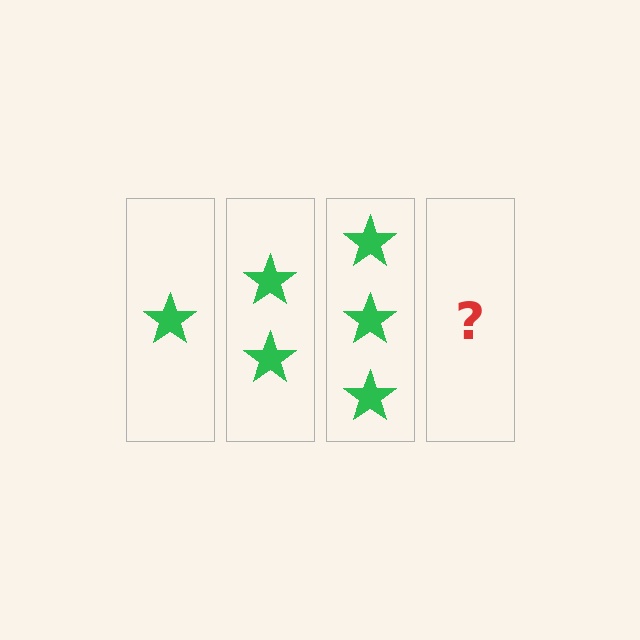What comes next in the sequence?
The next element should be 4 stars.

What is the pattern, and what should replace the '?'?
The pattern is that each step adds one more star. The '?' should be 4 stars.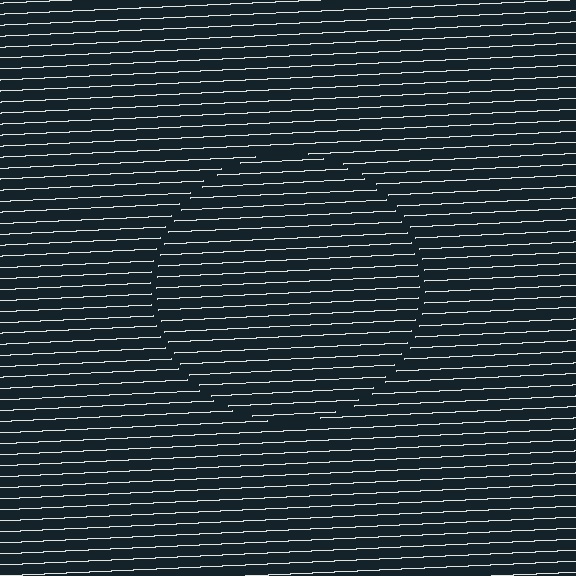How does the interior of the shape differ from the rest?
The interior of the shape contains the same grating, shifted by half a period — the contour is defined by the phase discontinuity where line-ends from the inner and outer gratings abut.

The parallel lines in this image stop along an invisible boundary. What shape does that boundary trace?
An illusory circle. The interior of the shape contains the same grating, shifted by half a period — the contour is defined by the phase discontinuity where line-ends from the inner and outer gratings abut.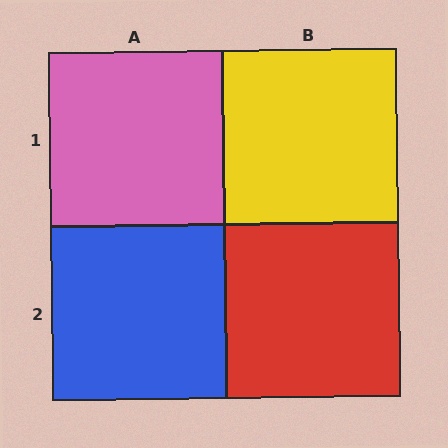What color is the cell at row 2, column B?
Red.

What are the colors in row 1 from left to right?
Pink, yellow.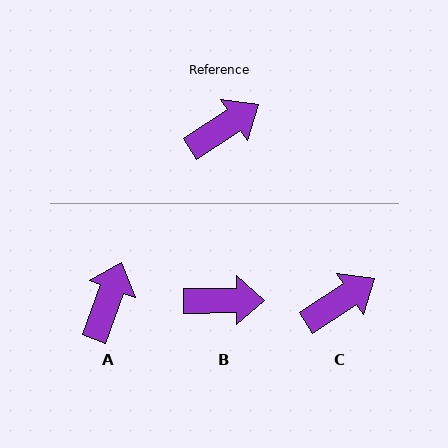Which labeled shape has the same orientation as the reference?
C.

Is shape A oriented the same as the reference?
No, it is off by about 37 degrees.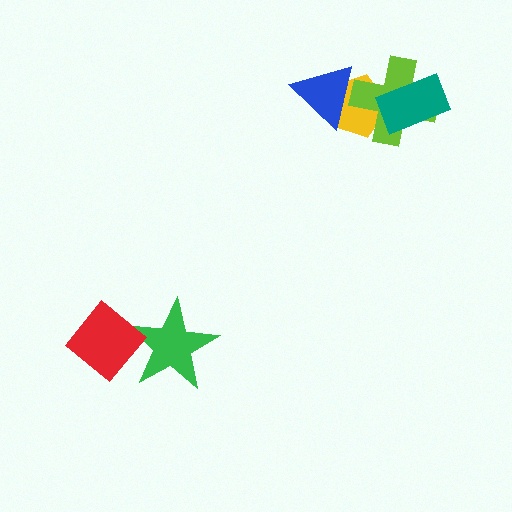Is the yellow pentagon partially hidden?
Yes, it is partially covered by another shape.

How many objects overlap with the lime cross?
3 objects overlap with the lime cross.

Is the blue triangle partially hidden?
Yes, it is partially covered by another shape.